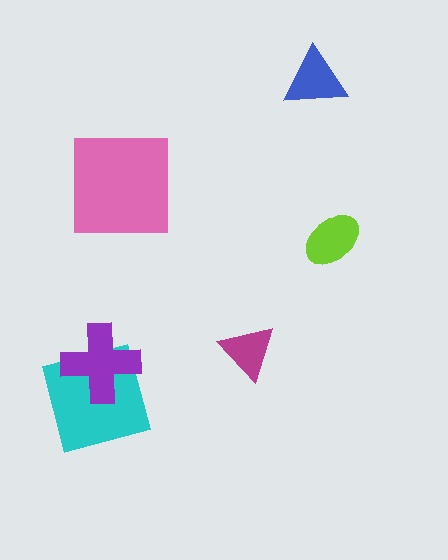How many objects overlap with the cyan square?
1 object overlaps with the cyan square.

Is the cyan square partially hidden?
Yes, it is partially covered by another shape.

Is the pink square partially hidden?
No, no other shape covers it.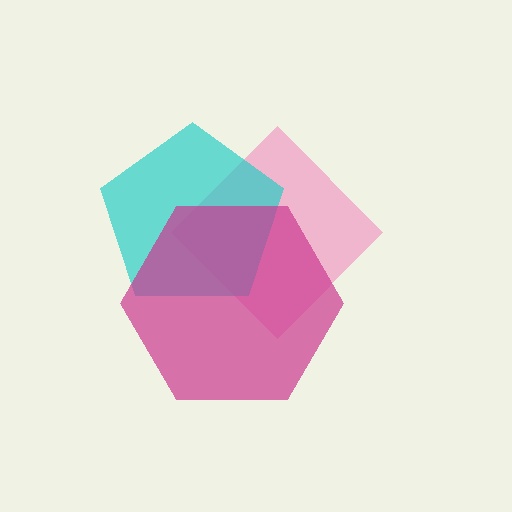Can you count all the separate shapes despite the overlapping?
Yes, there are 3 separate shapes.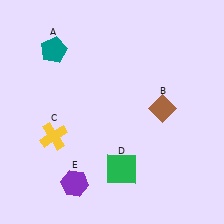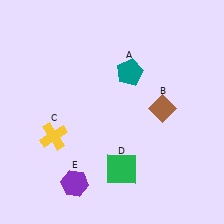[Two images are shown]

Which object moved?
The teal pentagon (A) moved right.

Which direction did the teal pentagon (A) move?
The teal pentagon (A) moved right.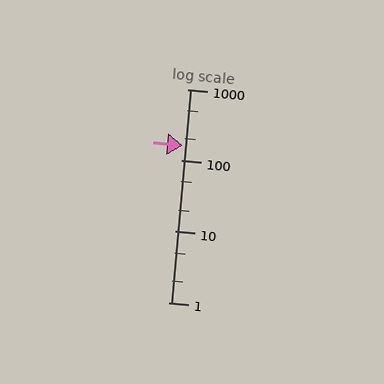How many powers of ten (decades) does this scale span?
The scale spans 3 decades, from 1 to 1000.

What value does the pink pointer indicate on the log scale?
The pointer indicates approximately 160.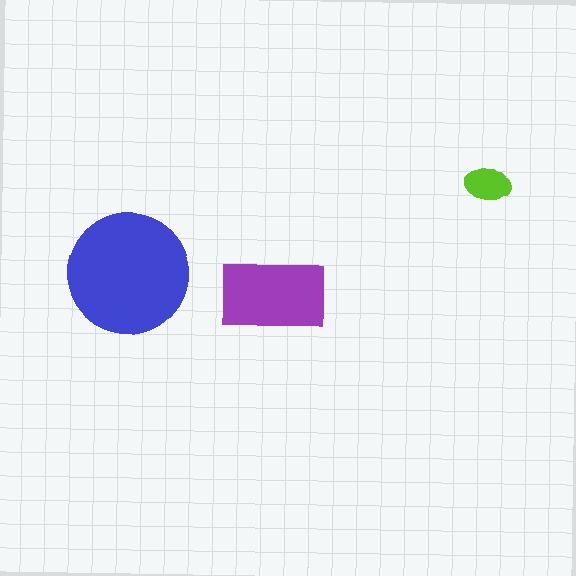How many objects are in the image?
There are 3 objects in the image.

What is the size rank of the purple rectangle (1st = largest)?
2nd.